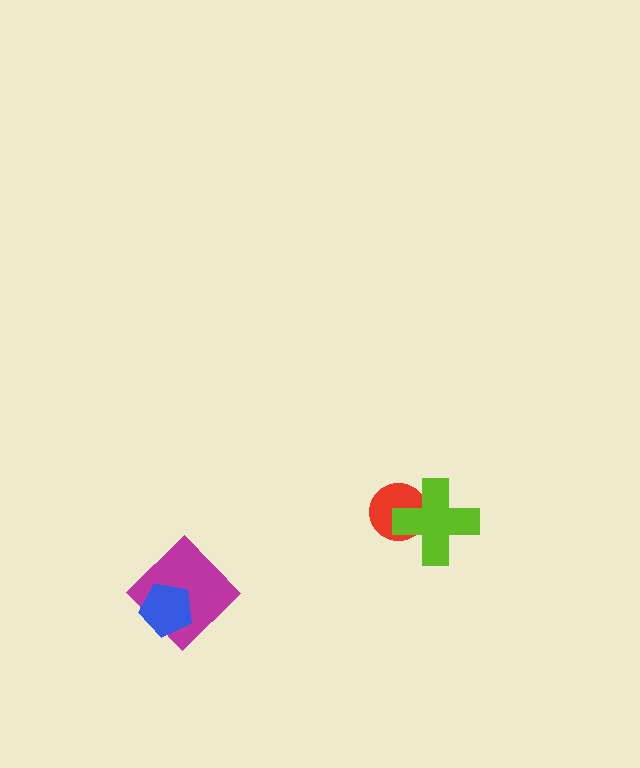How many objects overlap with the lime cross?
1 object overlaps with the lime cross.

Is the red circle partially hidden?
Yes, it is partially covered by another shape.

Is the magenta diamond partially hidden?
Yes, it is partially covered by another shape.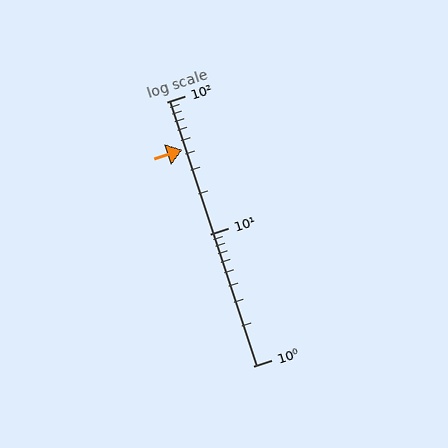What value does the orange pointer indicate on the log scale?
The pointer indicates approximately 43.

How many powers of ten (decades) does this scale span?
The scale spans 2 decades, from 1 to 100.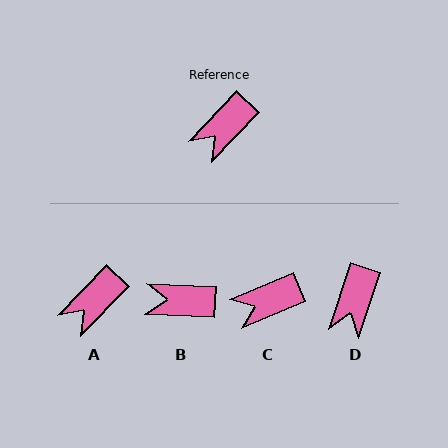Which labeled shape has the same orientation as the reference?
A.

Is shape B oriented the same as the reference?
No, it is off by about 49 degrees.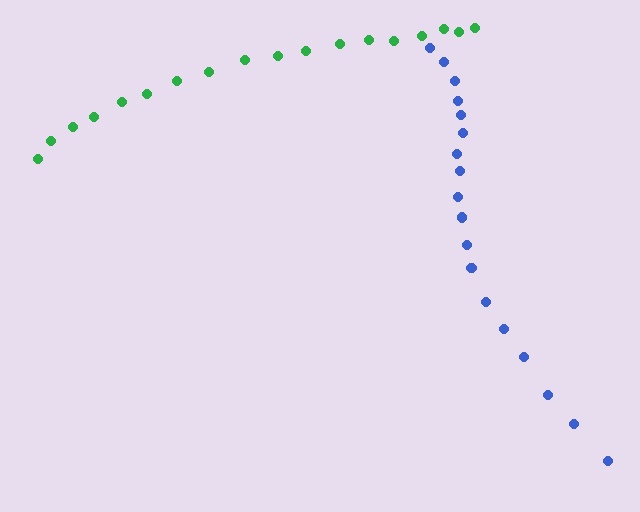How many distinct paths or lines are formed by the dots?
There are 2 distinct paths.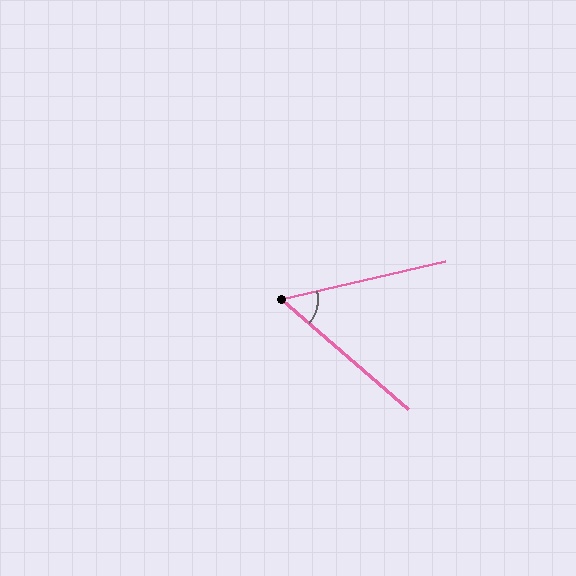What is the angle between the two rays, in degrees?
Approximately 54 degrees.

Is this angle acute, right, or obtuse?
It is acute.